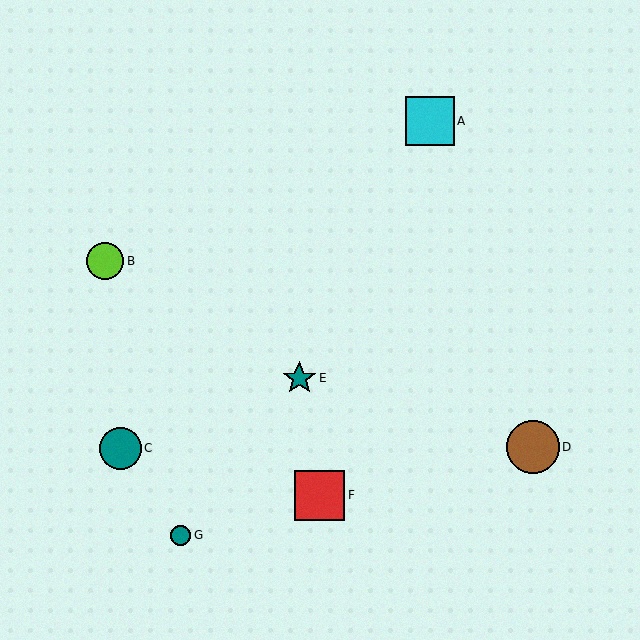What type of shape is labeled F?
Shape F is a red square.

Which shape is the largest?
The brown circle (labeled D) is the largest.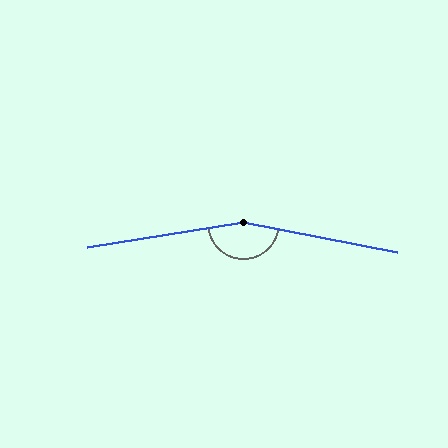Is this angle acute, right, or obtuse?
It is obtuse.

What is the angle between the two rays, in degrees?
Approximately 160 degrees.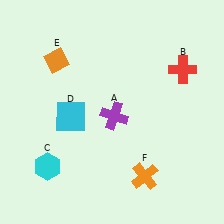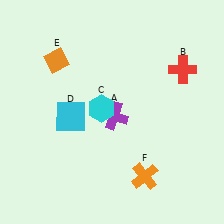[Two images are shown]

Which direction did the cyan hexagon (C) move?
The cyan hexagon (C) moved up.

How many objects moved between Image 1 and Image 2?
1 object moved between the two images.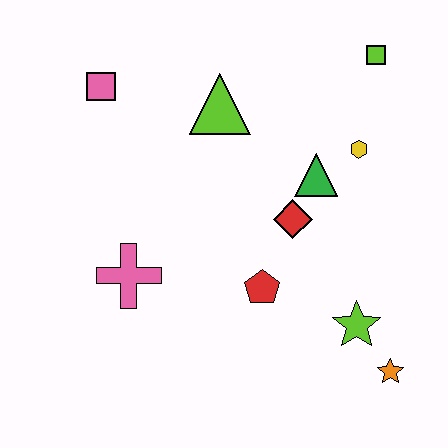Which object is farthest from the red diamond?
The pink square is farthest from the red diamond.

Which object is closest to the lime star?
The orange star is closest to the lime star.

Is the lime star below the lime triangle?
Yes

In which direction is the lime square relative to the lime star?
The lime square is above the lime star.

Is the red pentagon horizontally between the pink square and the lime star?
Yes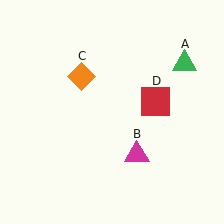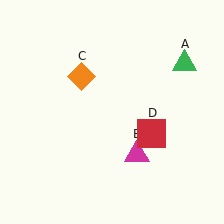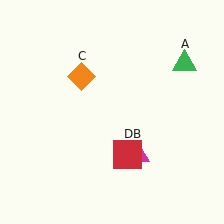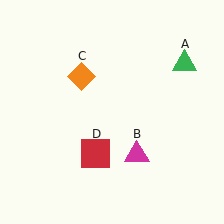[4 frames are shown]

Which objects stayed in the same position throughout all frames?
Green triangle (object A) and magenta triangle (object B) and orange diamond (object C) remained stationary.